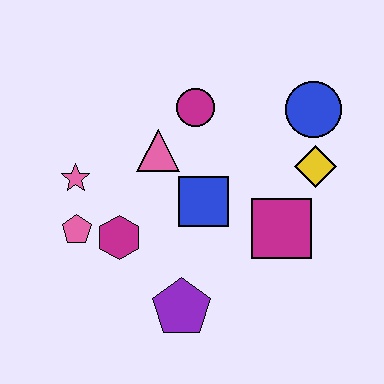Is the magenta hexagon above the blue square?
No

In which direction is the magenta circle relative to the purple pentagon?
The magenta circle is above the purple pentagon.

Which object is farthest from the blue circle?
The pink pentagon is farthest from the blue circle.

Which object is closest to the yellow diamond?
The blue circle is closest to the yellow diamond.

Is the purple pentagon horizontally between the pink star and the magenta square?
Yes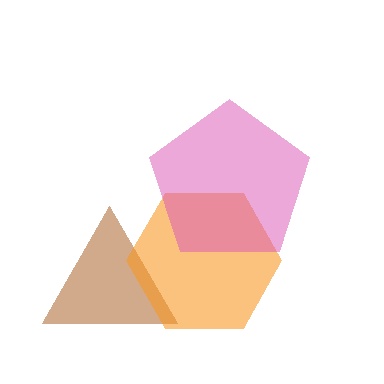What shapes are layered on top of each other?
The layered shapes are: a brown triangle, an orange hexagon, a pink pentagon.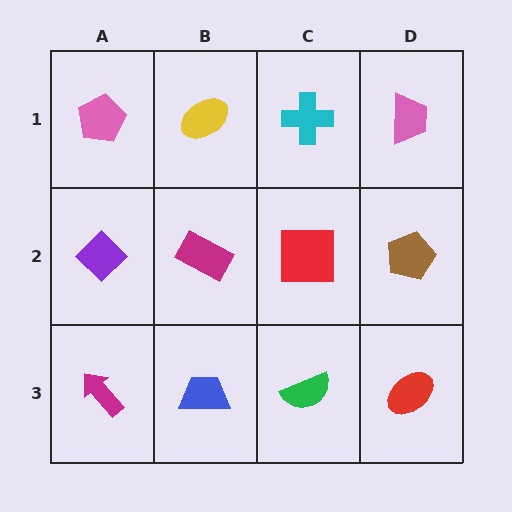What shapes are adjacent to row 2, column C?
A cyan cross (row 1, column C), a green semicircle (row 3, column C), a magenta rectangle (row 2, column B), a brown pentagon (row 2, column D).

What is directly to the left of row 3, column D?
A green semicircle.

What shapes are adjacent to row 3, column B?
A magenta rectangle (row 2, column B), a magenta arrow (row 3, column A), a green semicircle (row 3, column C).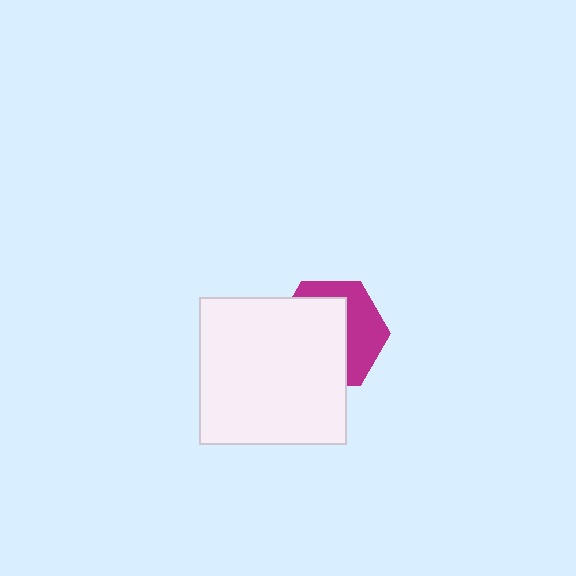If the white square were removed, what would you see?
You would see the complete magenta hexagon.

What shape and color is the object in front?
The object in front is a white square.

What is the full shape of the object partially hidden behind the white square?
The partially hidden object is a magenta hexagon.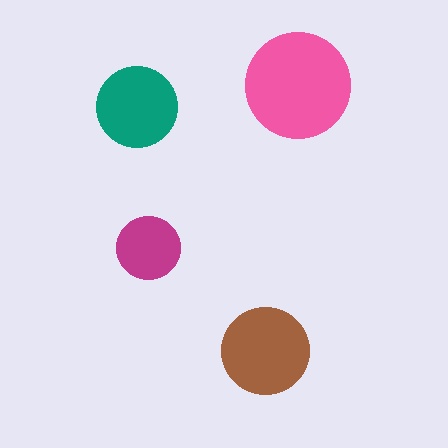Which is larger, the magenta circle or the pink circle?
The pink one.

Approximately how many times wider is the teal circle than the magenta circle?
About 1.5 times wider.